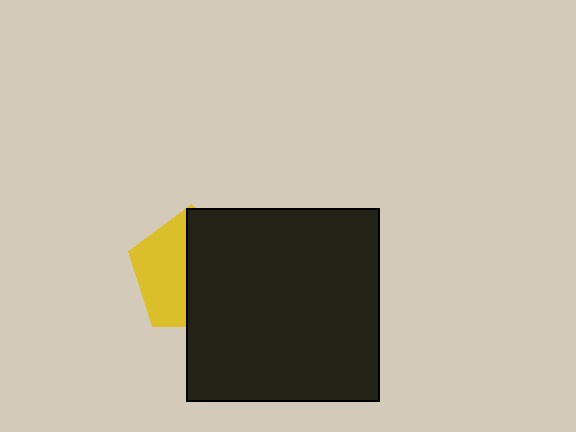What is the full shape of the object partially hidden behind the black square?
The partially hidden object is a yellow pentagon.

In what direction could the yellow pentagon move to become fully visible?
The yellow pentagon could move left. That would shift it out from behind the black square entirely.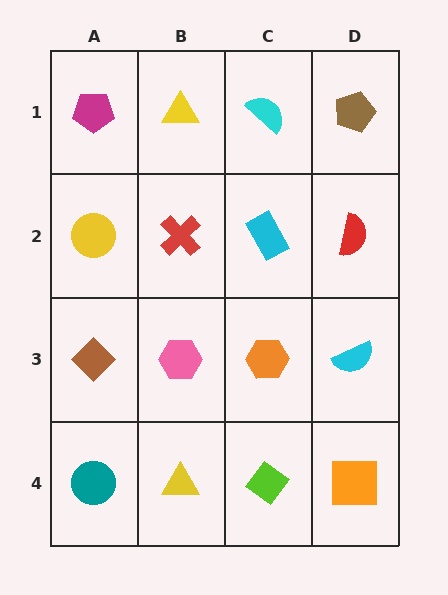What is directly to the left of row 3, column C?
A pink hexagon.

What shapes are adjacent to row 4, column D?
A cyan semicircle (row 3, column D), a lime diamond (row 4, column C).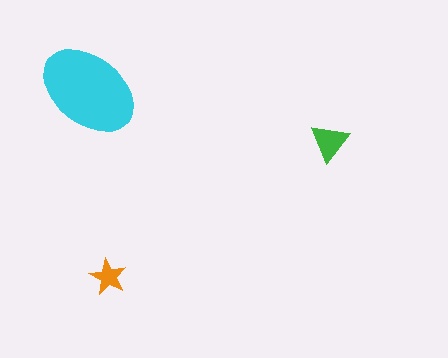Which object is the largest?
The cyan ellipse.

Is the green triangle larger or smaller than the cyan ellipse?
Smaller.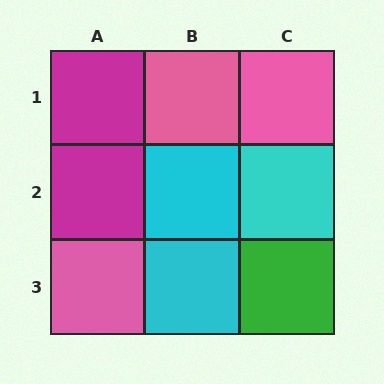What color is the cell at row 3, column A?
Pink.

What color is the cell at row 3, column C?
Green.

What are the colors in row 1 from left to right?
Magenta, pink, pink.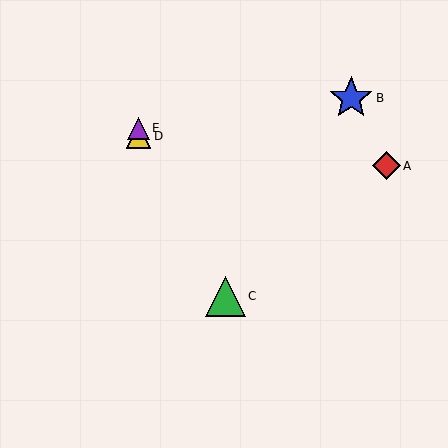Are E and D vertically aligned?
Yes, both are at x≈138.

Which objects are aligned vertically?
Objects D, E are aligned vertically.